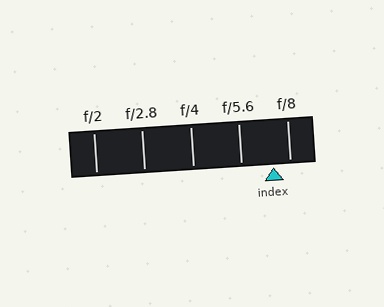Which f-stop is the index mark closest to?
The index mark is closest to f/8.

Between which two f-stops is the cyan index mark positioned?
The index mark is between f/5.6 and f/8.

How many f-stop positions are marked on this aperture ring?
There are 5 f-stop positions marked.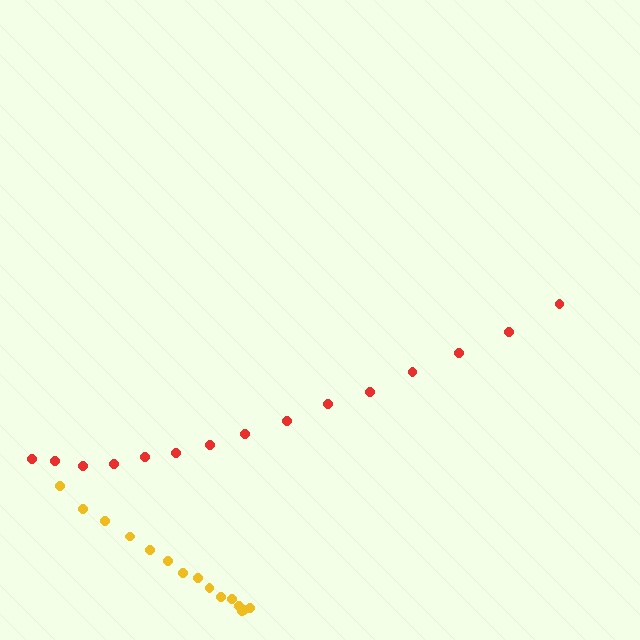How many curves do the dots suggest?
There are 2 distinct paths.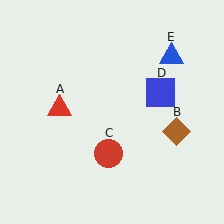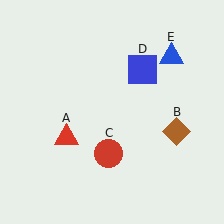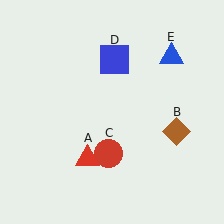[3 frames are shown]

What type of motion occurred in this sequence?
The red triangle (object A), blue square (object D) rotated counterclockwise around the center of the scene.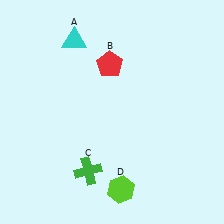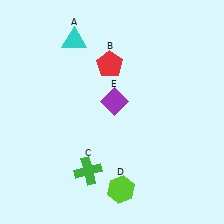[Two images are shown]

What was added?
A purple diamond (E) was added in Image 2.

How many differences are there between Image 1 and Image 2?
There is 1 difference between the two images.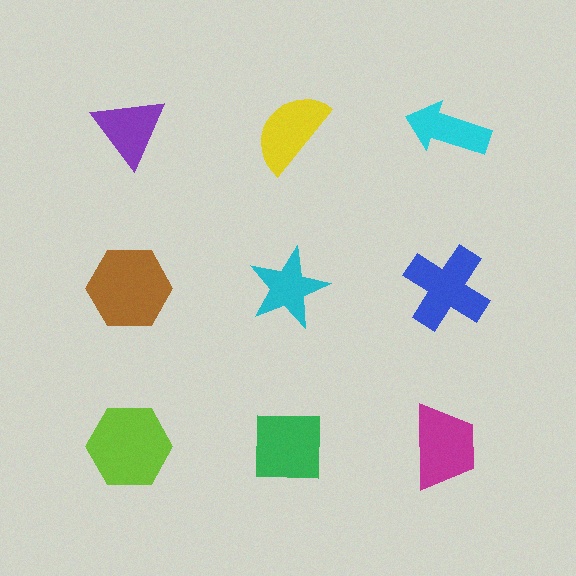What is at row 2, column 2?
A cyan star.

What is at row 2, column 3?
A blue cross.